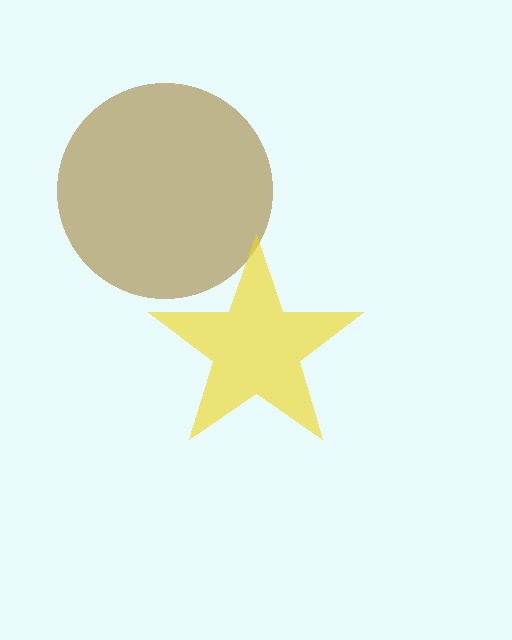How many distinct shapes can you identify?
There are 2 distinct shapes: a brown circle, a yellow star.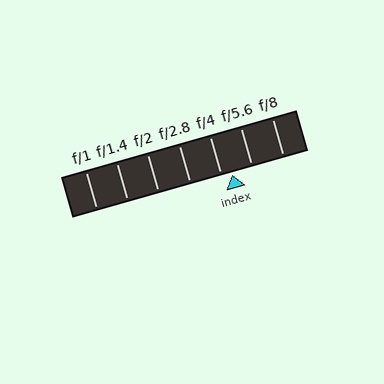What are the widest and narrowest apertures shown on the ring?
The widest aperture shown is f/1 and the narrowest is f/8.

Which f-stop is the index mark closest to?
The index mark is closest to f/4.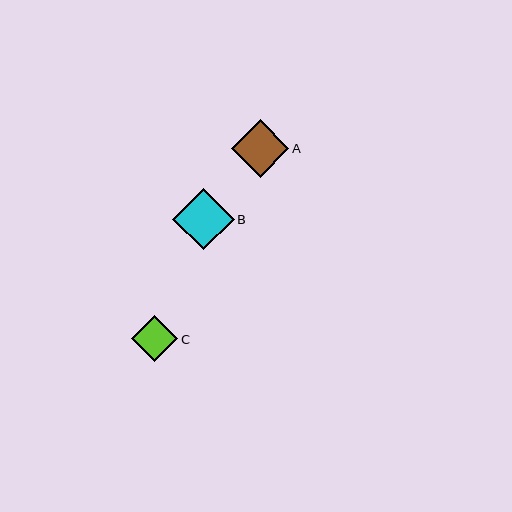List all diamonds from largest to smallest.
From largest to smallest: B, A, C.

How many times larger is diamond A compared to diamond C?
Diamond A is approximately 1.3 times the size of diamond C.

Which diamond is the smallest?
Diamond C is the smallest with a size of approximately 46 pixels.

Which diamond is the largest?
Diamond B is the largest with a size of approximately 61 pixels.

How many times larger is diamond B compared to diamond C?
Diamond B is approximately 1.3 times the size of diamond C.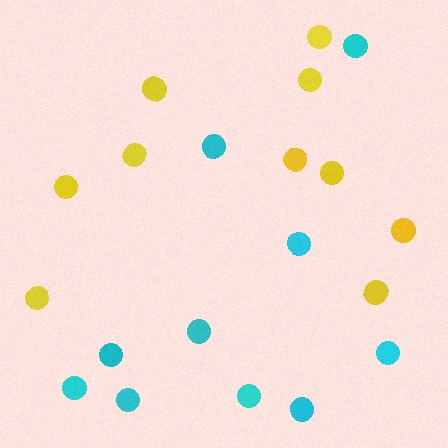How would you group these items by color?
There are 2 groups: one group of cyan circles (10) and one group of yellow circles (10).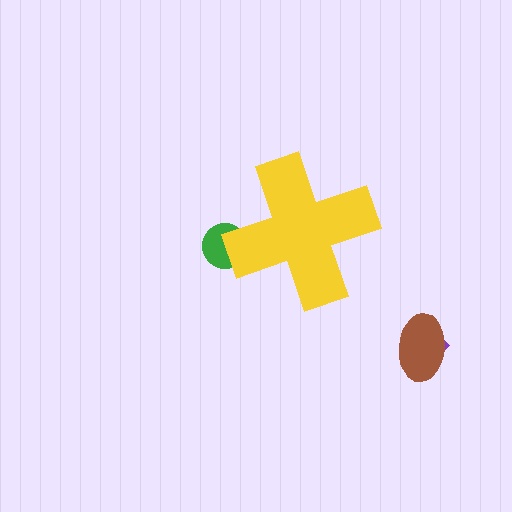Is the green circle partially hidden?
Yes, the green circle is partially hidden behind the yellow cross.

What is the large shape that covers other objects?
A yellow cross.